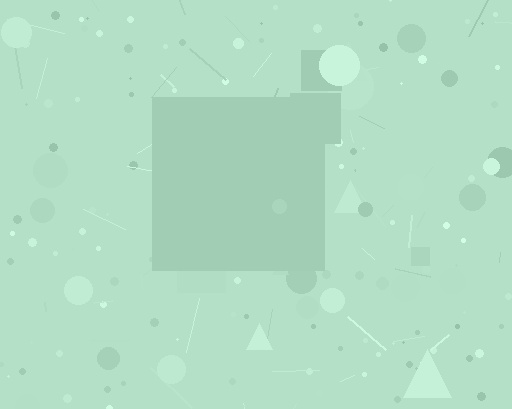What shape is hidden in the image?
A square is hidden in the image.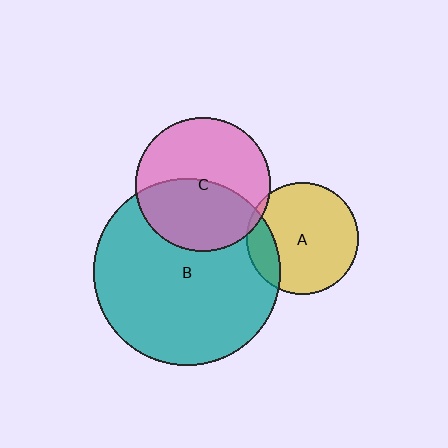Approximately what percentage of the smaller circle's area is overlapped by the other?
Approximately 20%.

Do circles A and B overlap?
Yes.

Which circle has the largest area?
Circle B (teal).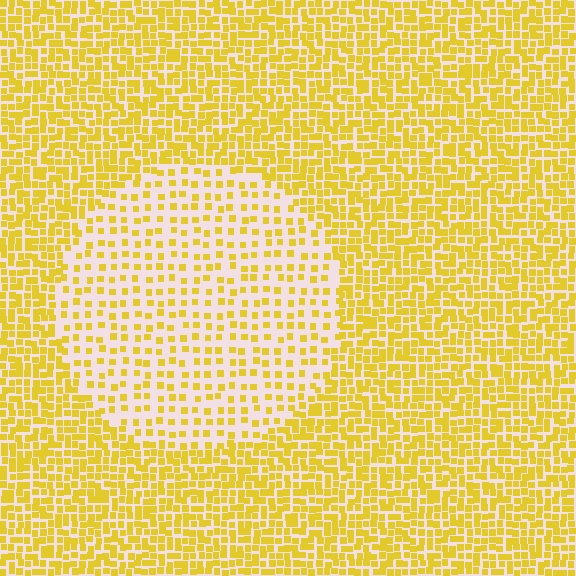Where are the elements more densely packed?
The elements are more densely packed outside the circle boundary.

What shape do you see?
I see a circle.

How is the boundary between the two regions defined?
The boundary is defined by a change in element density (approximately 2.3x ratio). All elements are the same color, size, and shape.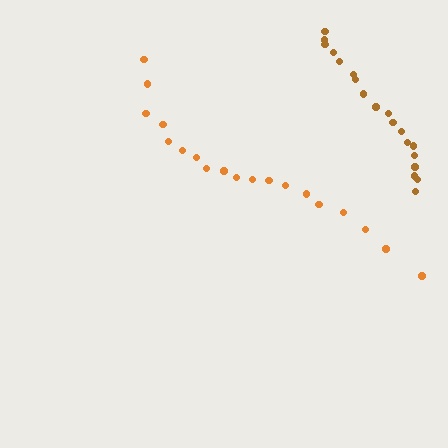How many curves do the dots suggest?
There are 2 distinct paths.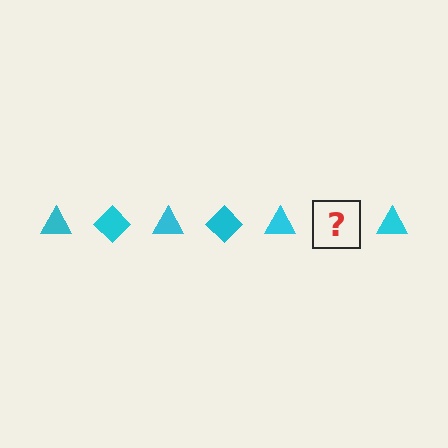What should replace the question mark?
The question mark should be replaced with a cyan diamond.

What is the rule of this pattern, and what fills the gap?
The rule is that the pattern cycles through triangle, diamond shapes in cyan. The gap should be filled with a cyan diamond.